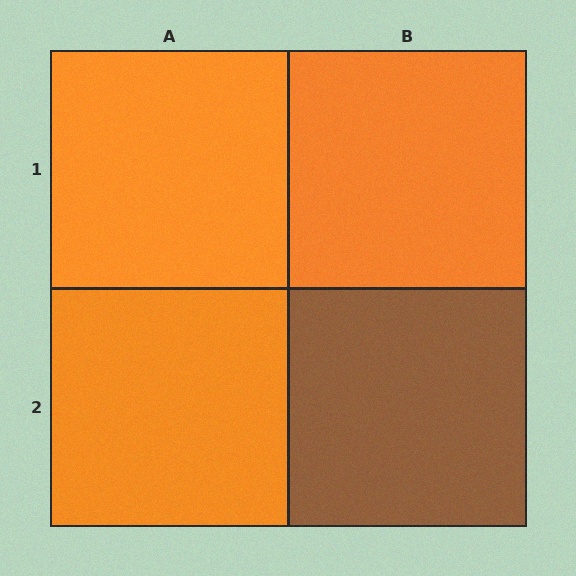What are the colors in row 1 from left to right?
Orange, orange.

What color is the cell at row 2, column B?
Brown.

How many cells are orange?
3 cells are orange.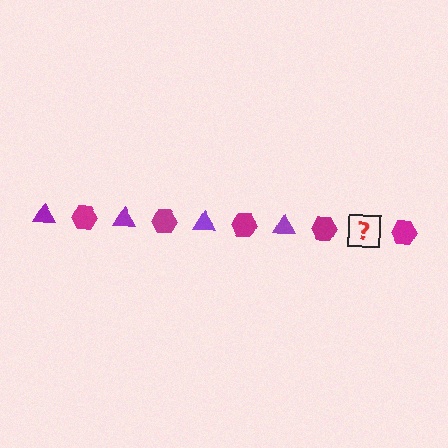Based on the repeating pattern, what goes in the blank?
The blank should be a purple triangle.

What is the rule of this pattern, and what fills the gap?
The rule is that the pattern alternates between purple triangle and magenta hexagon. The gap should be filled with a purple triangle.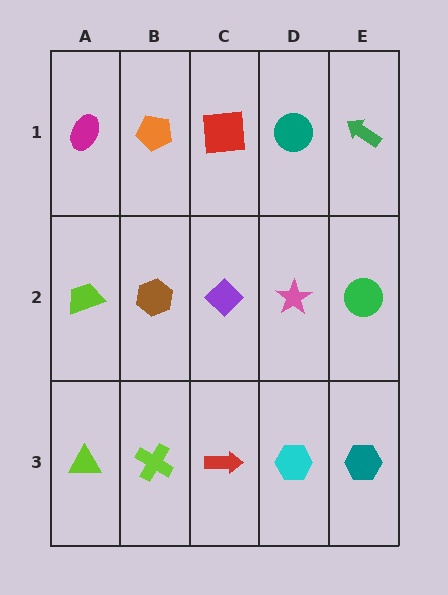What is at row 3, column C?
A red arrow.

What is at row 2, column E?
A green circle.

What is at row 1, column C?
A red square.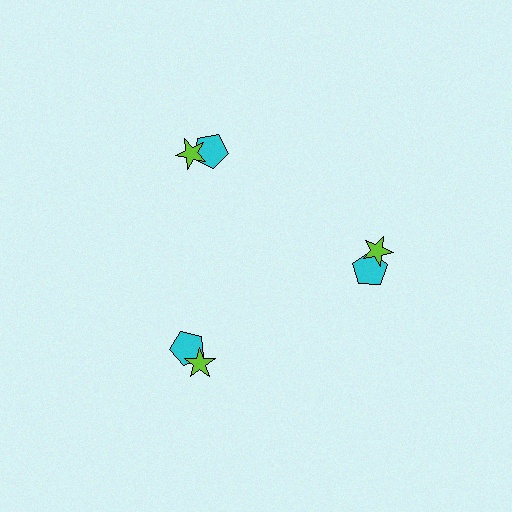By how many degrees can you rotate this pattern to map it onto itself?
The pattern maps onto itself every 120 degrees of rotation.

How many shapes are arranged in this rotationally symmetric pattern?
There are 6 shapes, arranged in 3 groups of 2.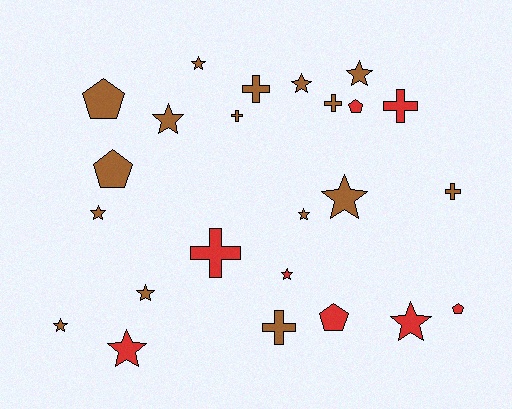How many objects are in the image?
There are 24 objects.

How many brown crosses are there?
There are 5 brown crosses.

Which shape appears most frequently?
Star, with 12 objects.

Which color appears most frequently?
Brown, with 16 objects.